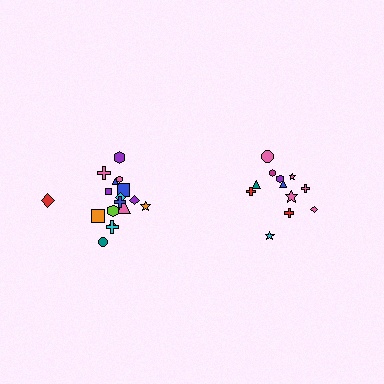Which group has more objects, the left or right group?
The left group.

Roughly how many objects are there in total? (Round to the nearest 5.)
Roughly 30 objects in total.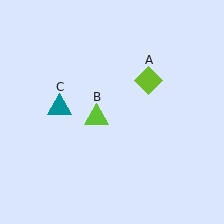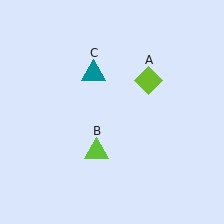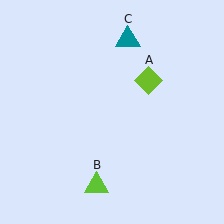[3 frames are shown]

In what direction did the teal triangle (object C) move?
The teal triangle (object C) moved up and to the right.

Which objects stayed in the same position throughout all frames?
Lime diamond (object A) remained stationary.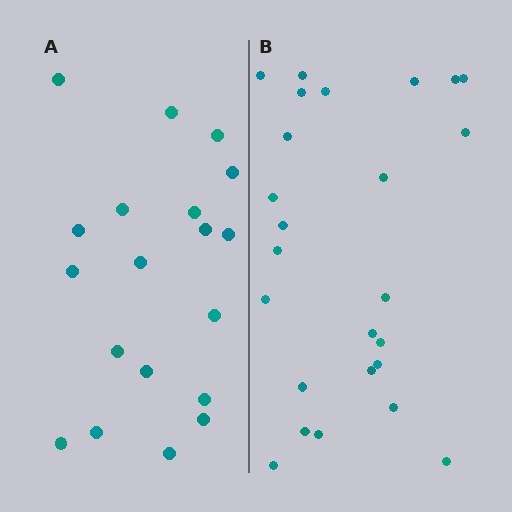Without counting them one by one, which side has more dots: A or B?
Region B (the right region) has more dots.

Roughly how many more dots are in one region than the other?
Region B has about 6 more dots than region A.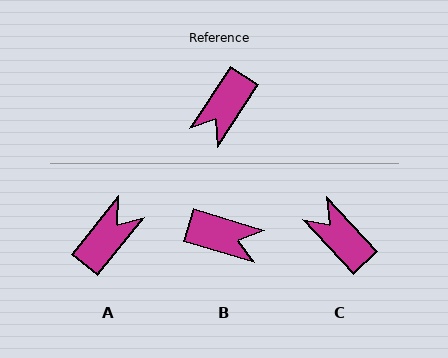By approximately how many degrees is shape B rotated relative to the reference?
Approximately 107 degrees counter-clockwise.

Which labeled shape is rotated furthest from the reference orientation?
A, about 175 degrees away.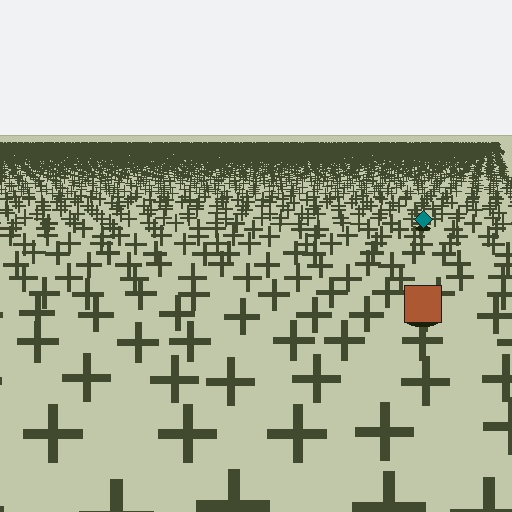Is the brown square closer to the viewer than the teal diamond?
Yes. The brown square is closer — you can tell from the texture gradient: the ground texture is coarser near it.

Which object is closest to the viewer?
The brown square is closest. The texture marks near it are larger and more spread out.